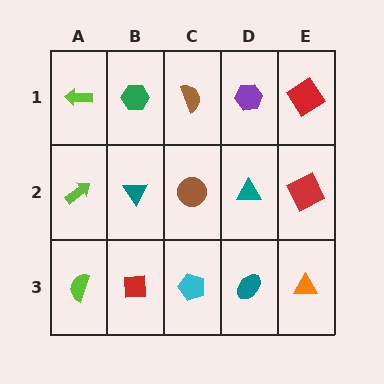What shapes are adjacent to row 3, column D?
A teal triangle (row 2, column D), a cyan pentagon (row 3, column C), an orange triangle (row 3, column E).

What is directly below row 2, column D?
A teal ellipse.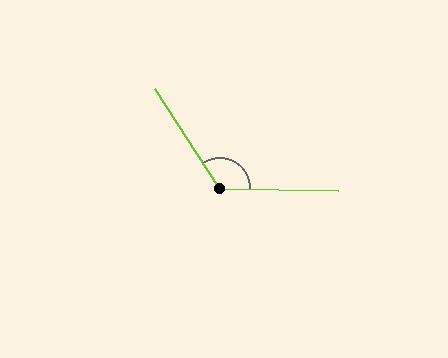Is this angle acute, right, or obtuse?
It is obtuse.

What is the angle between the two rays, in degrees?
Approximately 124 degrees.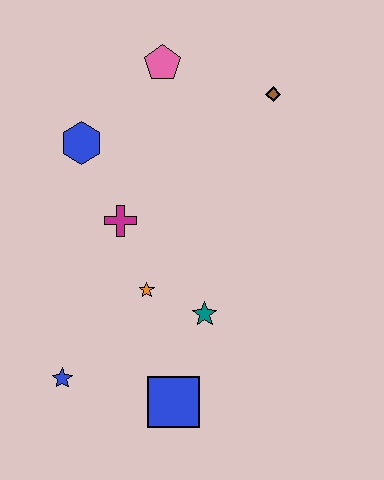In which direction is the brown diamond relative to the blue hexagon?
The brown diamond is to the right of the blue hexagon.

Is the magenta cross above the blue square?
Yes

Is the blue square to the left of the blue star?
No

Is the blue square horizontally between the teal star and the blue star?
Yes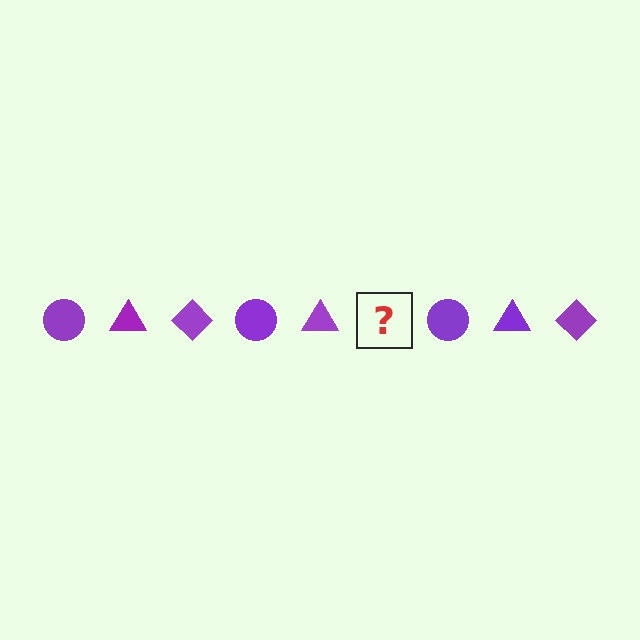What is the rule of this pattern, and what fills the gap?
The rule is that the pattern cycles through circle, triangle, diamond shapes in purple. The gap should be filled with a purple diamond.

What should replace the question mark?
The question mark should be replaced with a purple diamond.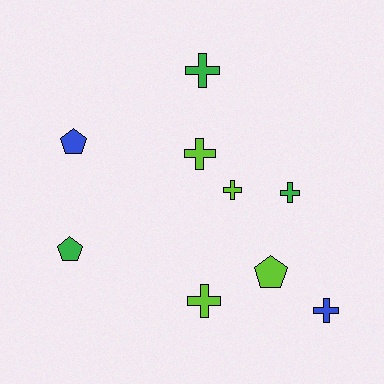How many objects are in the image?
There are 9 objects.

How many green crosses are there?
There are 2 green crosses.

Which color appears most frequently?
Lime, with 4 objects.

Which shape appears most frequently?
Cross, with 6 objects.